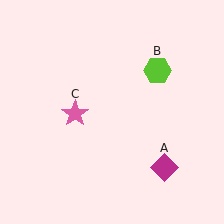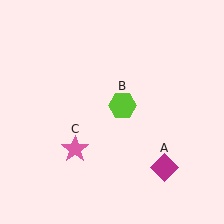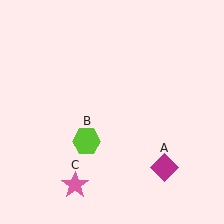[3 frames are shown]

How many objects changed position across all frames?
2 objects changed position: lime hexagon (object B), pink star (object C).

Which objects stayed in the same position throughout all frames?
Magenta diamond (object A) remained stationary.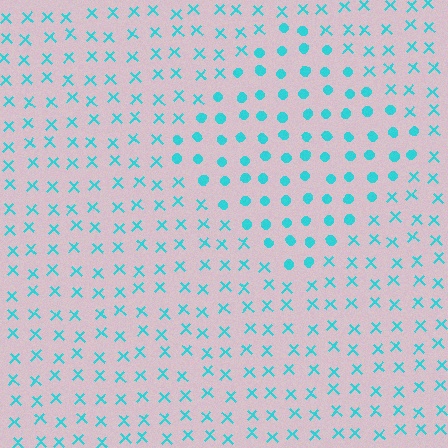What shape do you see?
I see a diamond.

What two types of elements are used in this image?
The image uses circles inside the diamond region and X marks outside it.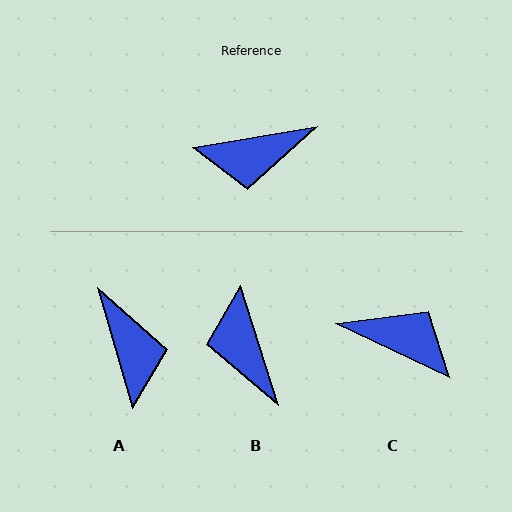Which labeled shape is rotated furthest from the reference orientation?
C, about 145 degrees away.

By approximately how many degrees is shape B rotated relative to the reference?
Approximately 82 degrees clockwise.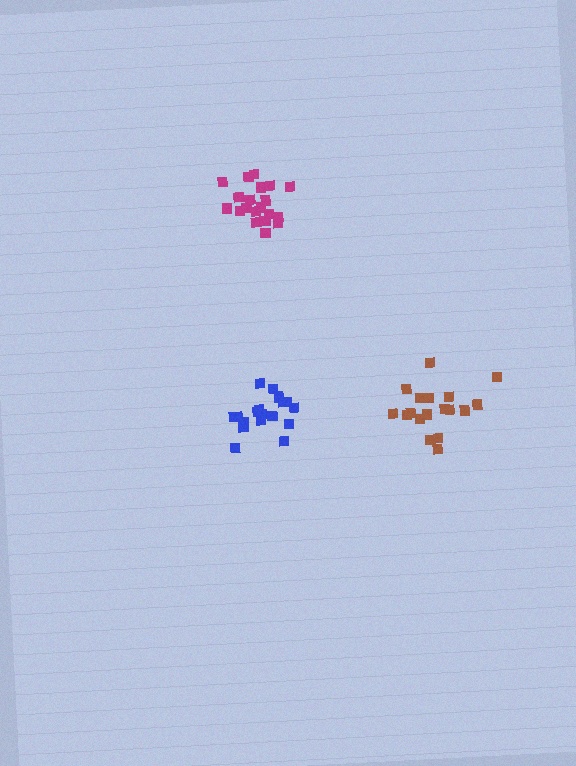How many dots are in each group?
Group 1: 18 dots, Group 2: 20 dots, Group 3: 19 dots (57 total).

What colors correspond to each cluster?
The clusters are colored: brown, magenta, blue.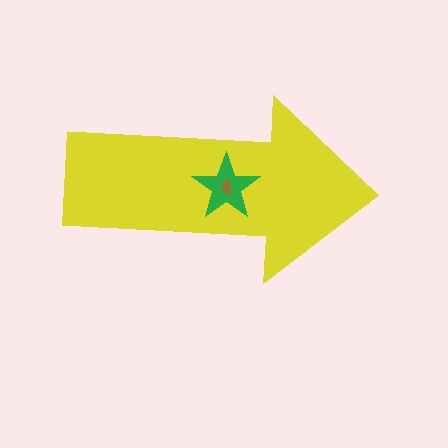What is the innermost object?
The brown semicircle.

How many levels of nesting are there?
3.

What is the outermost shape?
The yellow arrow.